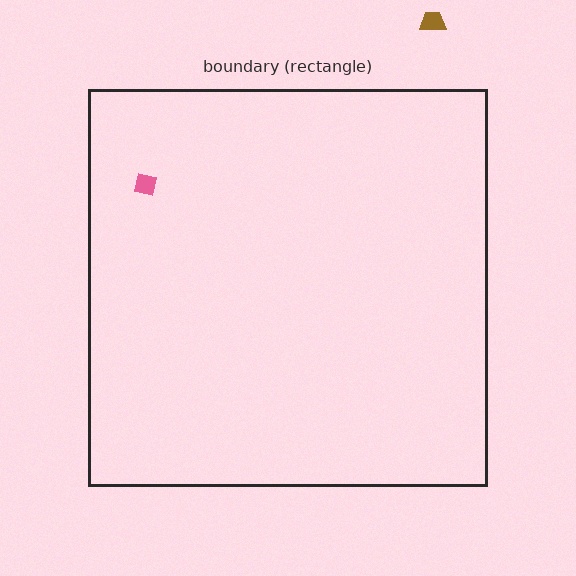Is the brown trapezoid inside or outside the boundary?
Outside.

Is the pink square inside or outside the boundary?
Inside.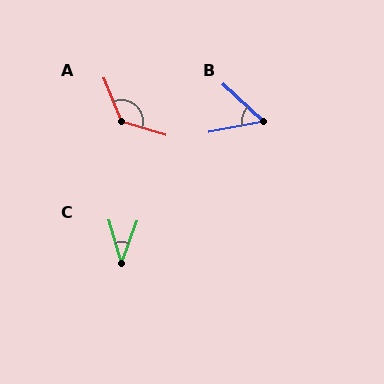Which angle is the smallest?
C, at approximately 37 degrees.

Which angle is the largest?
A, at approximately 128 degrees.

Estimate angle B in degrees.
Approximately 53 degrees.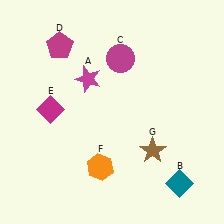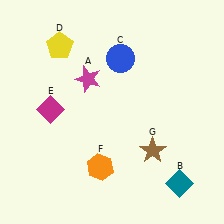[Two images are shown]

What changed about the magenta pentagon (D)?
In Image 1, D is magenta. In Image 2, it changed to yellow.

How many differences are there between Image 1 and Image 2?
There are 2 differences between the two images.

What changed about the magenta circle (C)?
In Image 1, C is magenta. In Image 2, it changed to blue.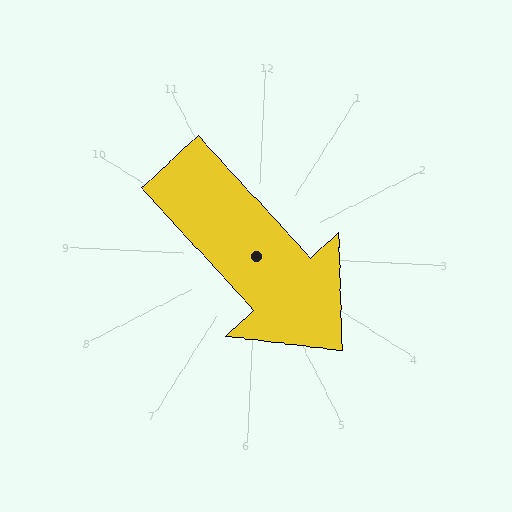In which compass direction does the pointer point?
Southeast.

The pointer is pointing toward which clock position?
Roughly 4 o'clock.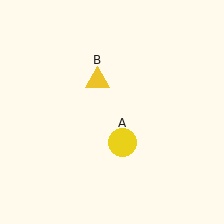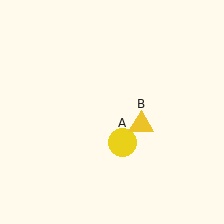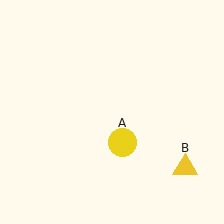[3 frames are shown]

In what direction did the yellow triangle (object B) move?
The yellow triangle (object B) moved down and to the right.